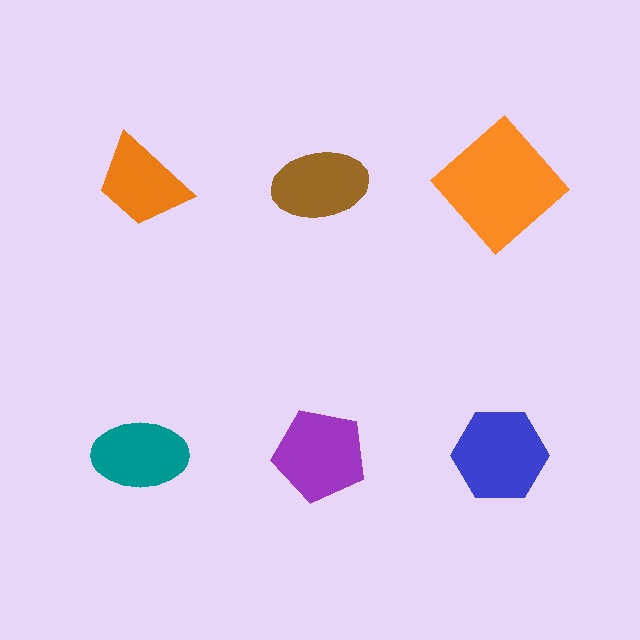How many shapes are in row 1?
3 shapes.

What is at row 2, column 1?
A teal ellipse.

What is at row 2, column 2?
A purple pentagon.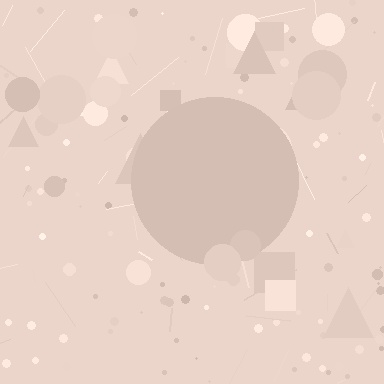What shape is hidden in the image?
A circle is hidden in the image.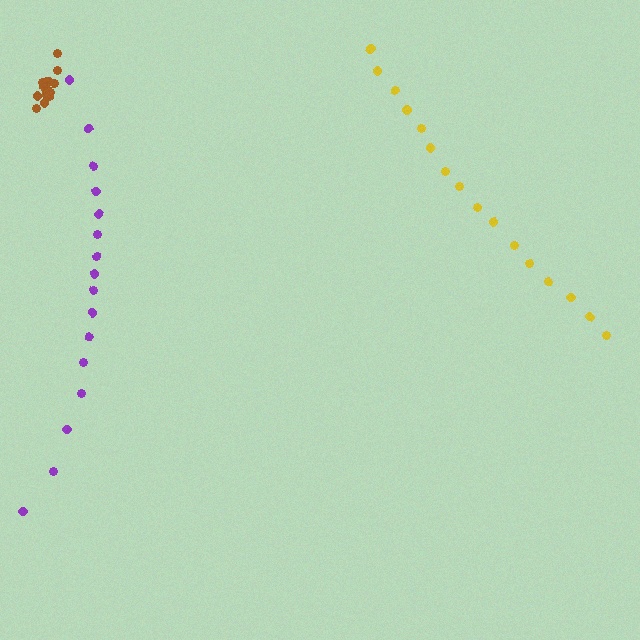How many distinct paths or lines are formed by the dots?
There are 3 distinct paths.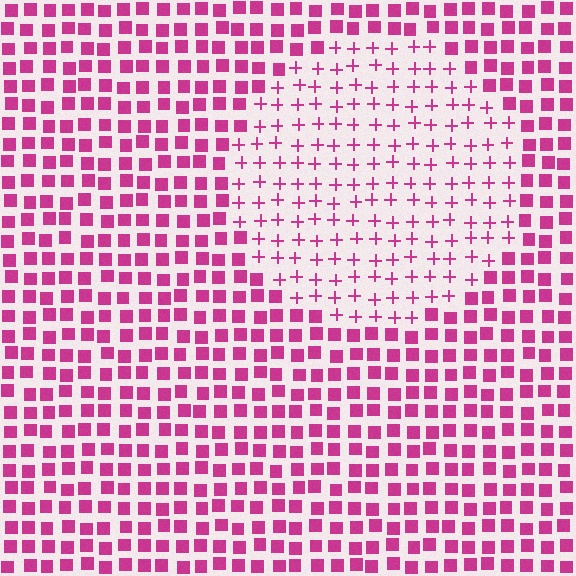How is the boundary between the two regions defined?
The boundary is defined by a change in element shape: plus signs inside vs. squares outside. All elements share the same color and spacing.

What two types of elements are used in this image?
The image uses plus signs inside the circle region and squares outside it.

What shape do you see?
I see a circle.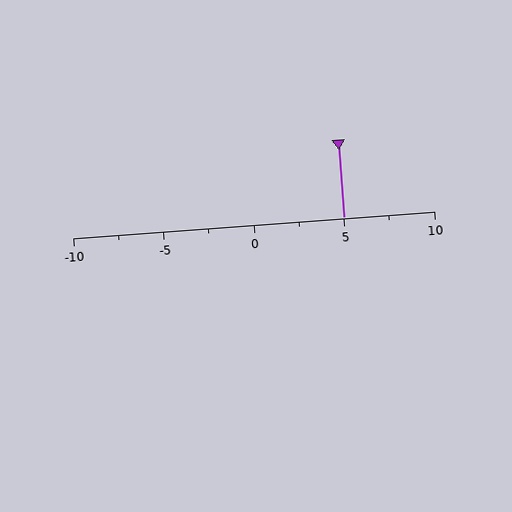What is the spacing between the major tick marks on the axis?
The major ticks are spaced 5 apart.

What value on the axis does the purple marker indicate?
The marker indicates approximately 5.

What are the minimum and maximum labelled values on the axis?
The axis runs from -10 to 10.